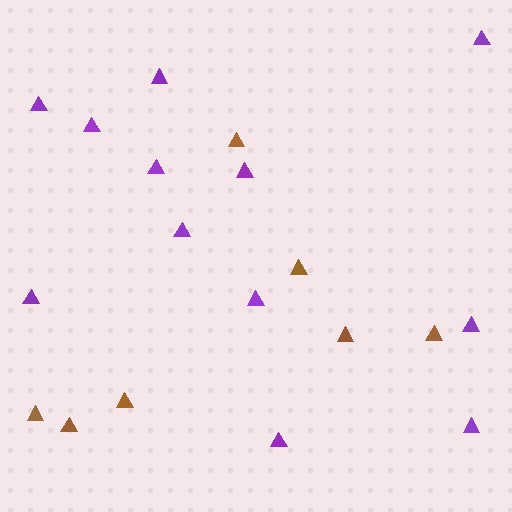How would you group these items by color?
There are 2 groups: one group of brown triangles (7) and one group of purple triangles (12).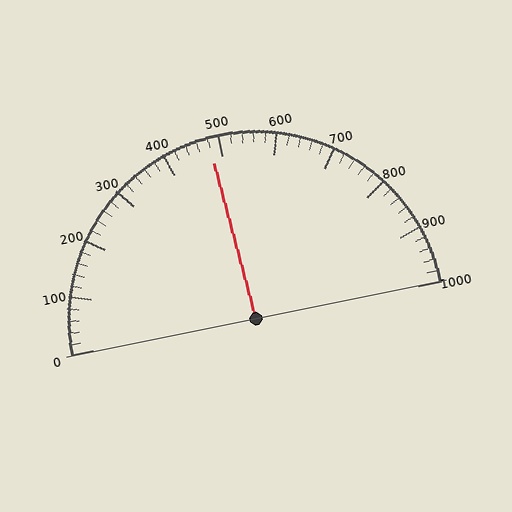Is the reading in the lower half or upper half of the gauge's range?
The reading is in the lower half of the range (0 to 1000).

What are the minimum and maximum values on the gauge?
The gauge ranges from 0 to 1000.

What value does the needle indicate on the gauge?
The needle indicates approximately 480.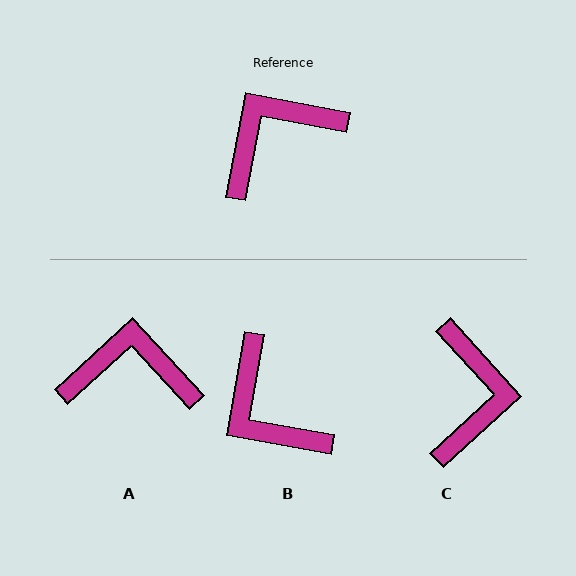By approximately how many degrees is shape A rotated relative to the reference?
Approximately 36 degrees clockwise.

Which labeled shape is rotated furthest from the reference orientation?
C, about 127 degrees away.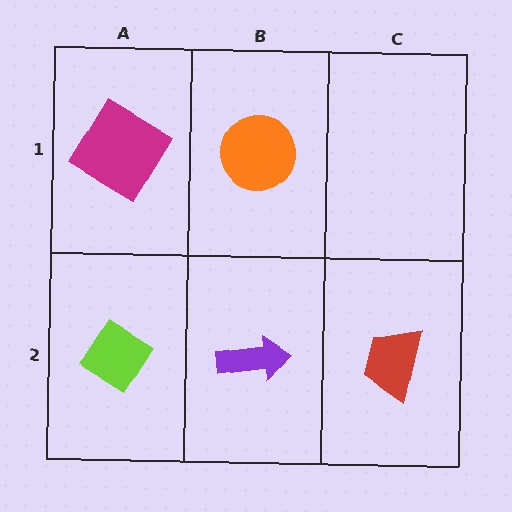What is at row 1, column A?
A magenta diamond.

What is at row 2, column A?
A lime diamond.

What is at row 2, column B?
A purple arrow.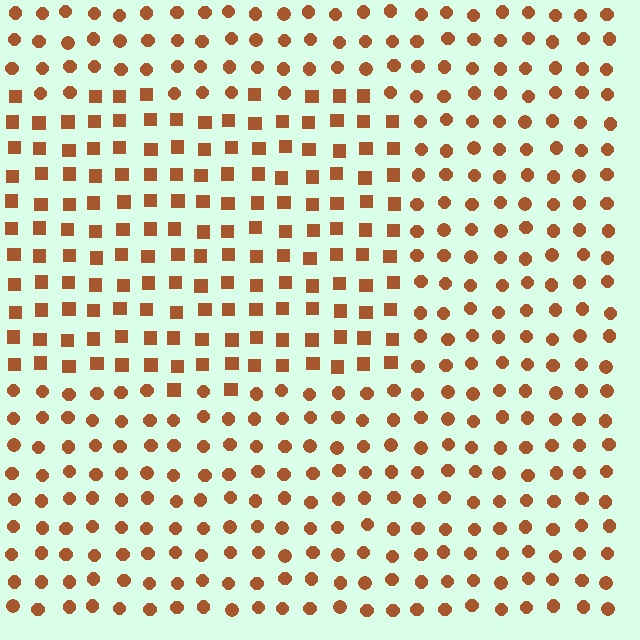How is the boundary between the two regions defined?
The boundary is defined by a change in element shape: squares inside vs. circles outside. All elements share the same color and spacing.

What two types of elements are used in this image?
The image uses squares inside the rectangle region and circles outside it.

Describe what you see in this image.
The image is filled with small brown elements arranged in a uniform grid. A rectangle-shaped region contains squares, while the surrounding area contains circles. The boundary is defined purely by the change in element shape.